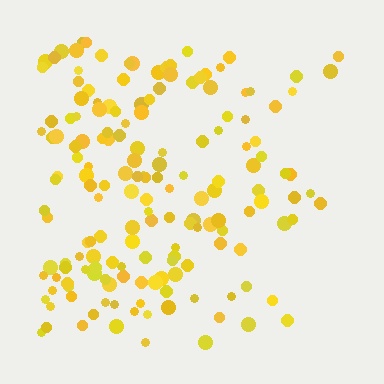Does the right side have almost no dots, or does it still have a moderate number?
Still a moderate number, just noticeably fewer than the left.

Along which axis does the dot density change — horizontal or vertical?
Horizontal.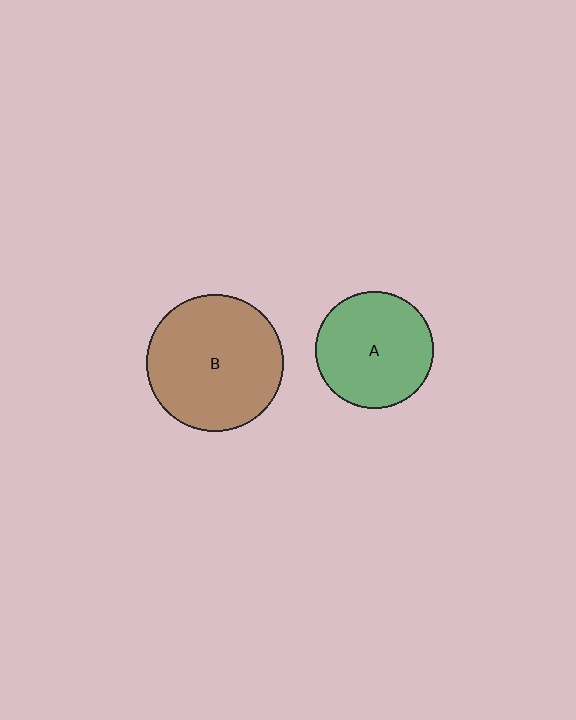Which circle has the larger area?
Circle B (brown).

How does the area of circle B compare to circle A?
Approximately 1.4 times.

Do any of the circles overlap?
No, none of the circles overlap.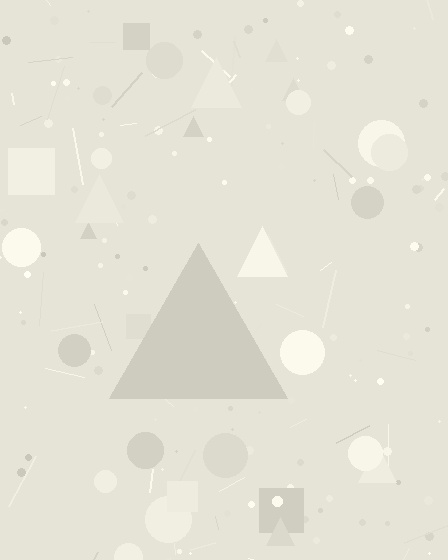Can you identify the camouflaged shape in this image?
The camouflaged shape is a triangle.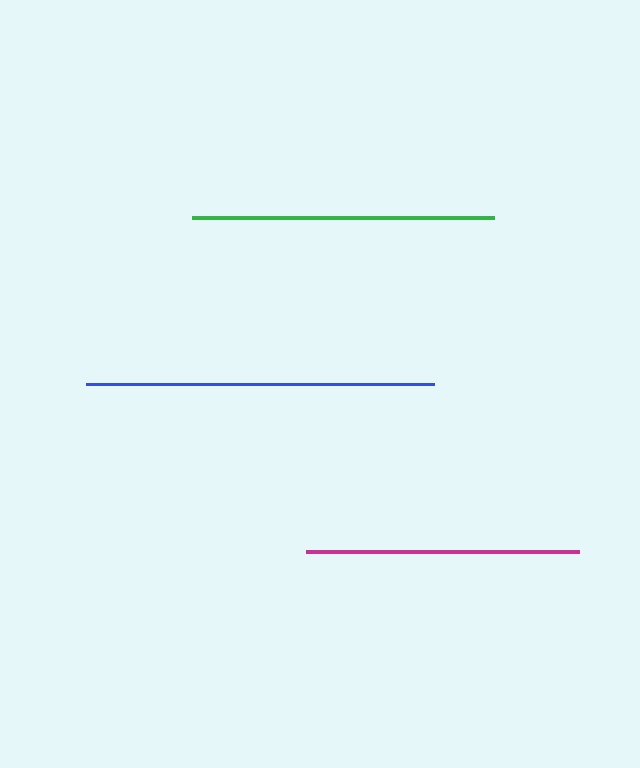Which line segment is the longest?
The blue line is the longest at approximately 348 pixels.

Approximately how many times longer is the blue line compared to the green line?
The blue line is approximately 1.2 times the length of the green line.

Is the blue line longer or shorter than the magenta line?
The blue line is longer than the magenta line.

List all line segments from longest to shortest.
From longest to shortest: blue, green, magenta.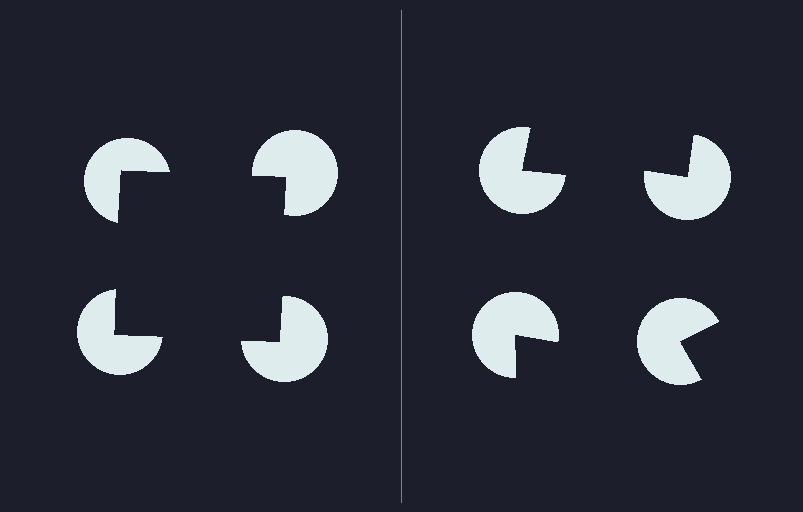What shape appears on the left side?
An illusory square.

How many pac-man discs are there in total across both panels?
8 — 4 on each side.